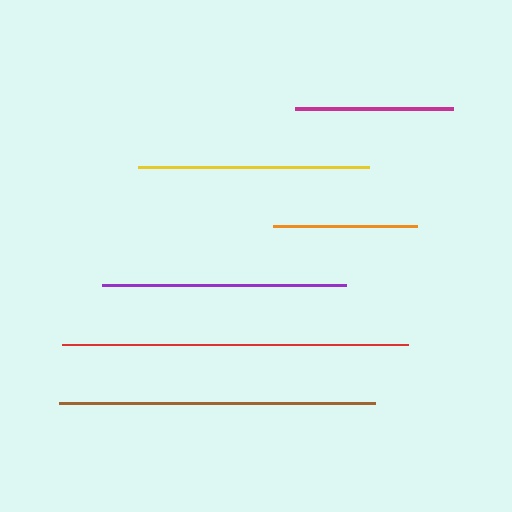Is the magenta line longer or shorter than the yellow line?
The yellow line is longer than the magenta line.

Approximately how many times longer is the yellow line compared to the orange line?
The yellow line is approximately 1.6 times the length of the orange line.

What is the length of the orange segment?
The orange segment is approximately 144 pixels long.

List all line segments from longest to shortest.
From longest to shortest: red, brown, purple, yellow, magenta, orange.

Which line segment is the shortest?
The orange line is the shortest at approximately 144 pixels.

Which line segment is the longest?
The red line is the longest at approximately 345 pixels.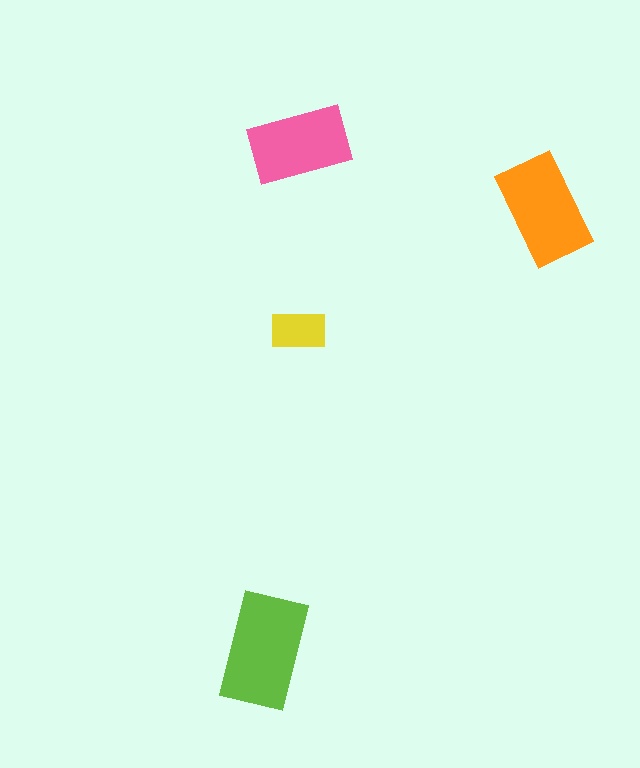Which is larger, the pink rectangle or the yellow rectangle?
The pink one.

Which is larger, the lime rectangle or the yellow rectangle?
The lime one.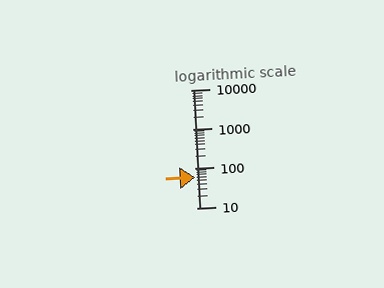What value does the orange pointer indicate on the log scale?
The pointer indicates approximately 58.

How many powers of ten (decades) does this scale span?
The scale spans 3 decades, from 10 to 10000.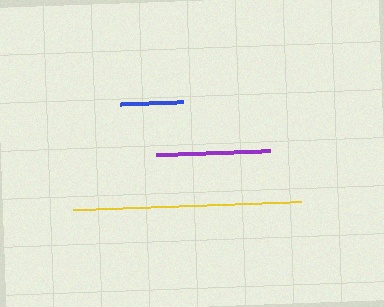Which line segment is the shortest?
The blue line is the shortest at approximately 64 pixels.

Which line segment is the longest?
The yellow line is the longest at approximately 228 pixels.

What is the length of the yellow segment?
The yellow segment is approximately 228 pixels long.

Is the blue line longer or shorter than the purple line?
The purple line is longer than the blue line.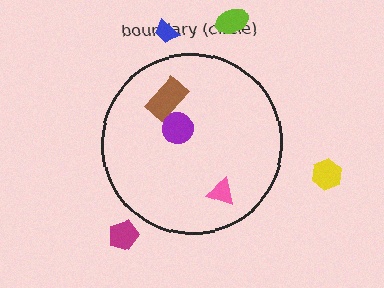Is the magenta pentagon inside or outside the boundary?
Outside.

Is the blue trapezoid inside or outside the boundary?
Outside.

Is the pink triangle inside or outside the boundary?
Inside.